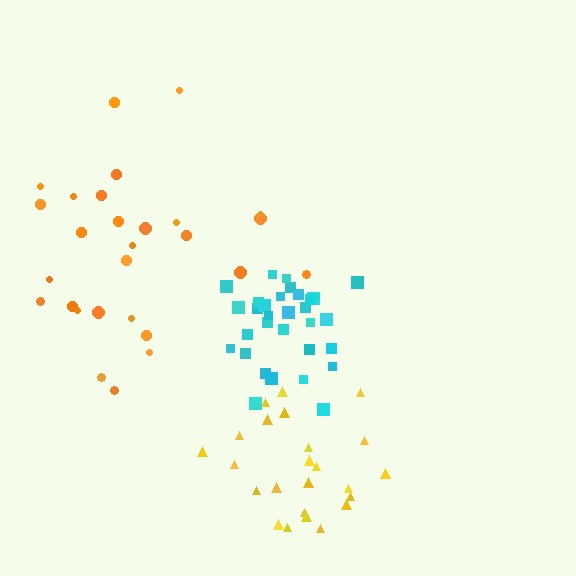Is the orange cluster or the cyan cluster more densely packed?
Cyan.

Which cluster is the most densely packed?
Cyan.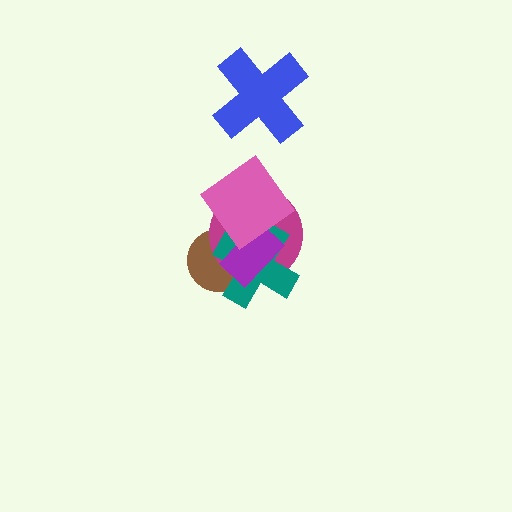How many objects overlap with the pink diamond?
3 objects overlap with the pink diamond.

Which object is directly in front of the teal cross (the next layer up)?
The purple rectangle is directly in front of the teal cross.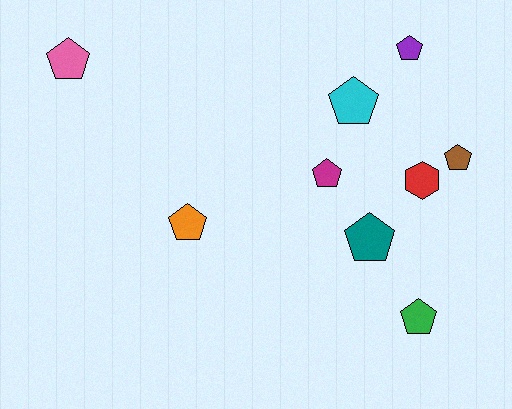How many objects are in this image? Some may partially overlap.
There are 9 objects.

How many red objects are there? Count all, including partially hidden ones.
There is 1 red object.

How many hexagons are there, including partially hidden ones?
There is 1 hexagon.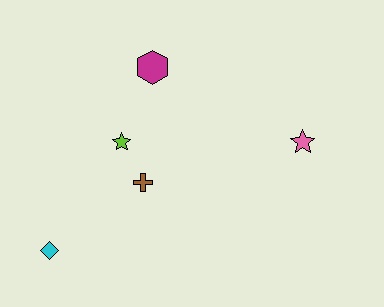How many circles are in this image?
There are no circles.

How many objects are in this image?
There are 5 objects.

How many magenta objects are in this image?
There is 1 magenta object.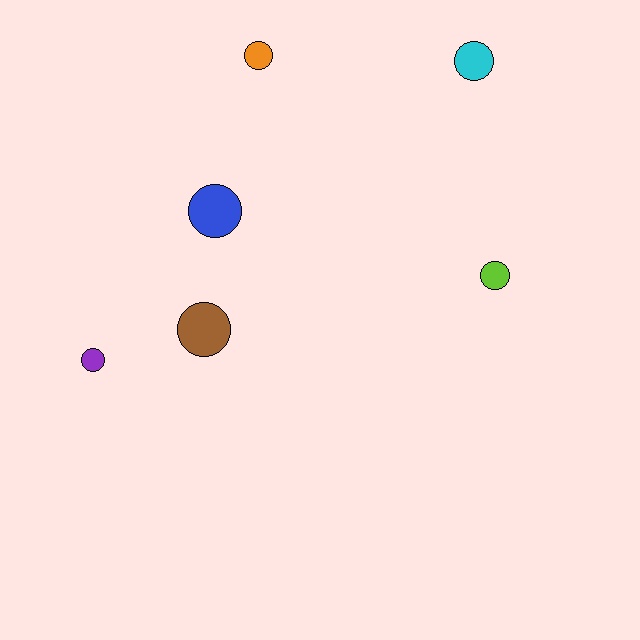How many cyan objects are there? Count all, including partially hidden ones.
There is 1 cyan object.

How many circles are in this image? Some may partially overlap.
There are 6 circles.